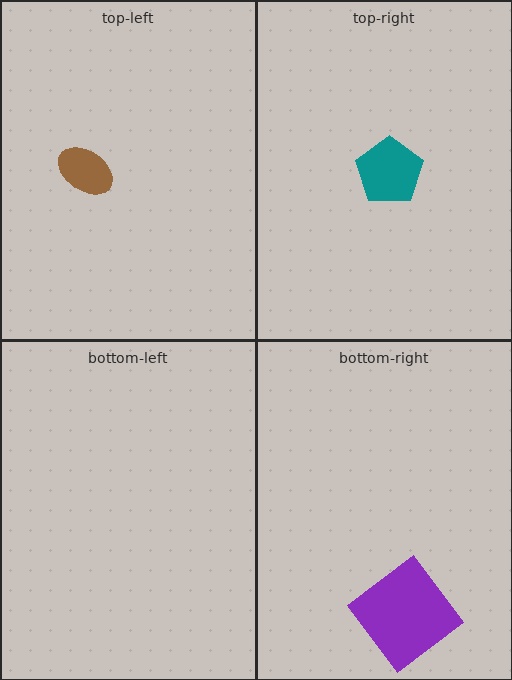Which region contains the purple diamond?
The bottom-right region.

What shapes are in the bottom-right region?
The purple diamond.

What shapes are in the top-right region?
The teal pentagon.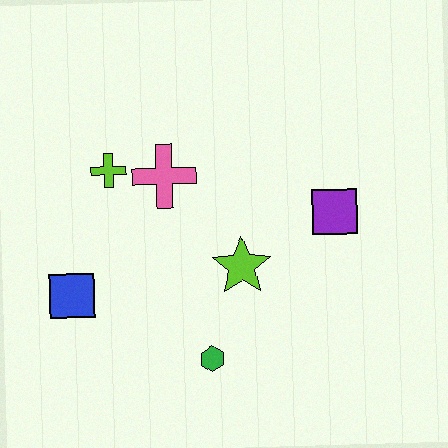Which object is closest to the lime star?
The green hexagon is closest to the lime star.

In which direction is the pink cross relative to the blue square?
The pink cross is above the blue square.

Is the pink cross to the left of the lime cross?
No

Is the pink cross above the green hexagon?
Yes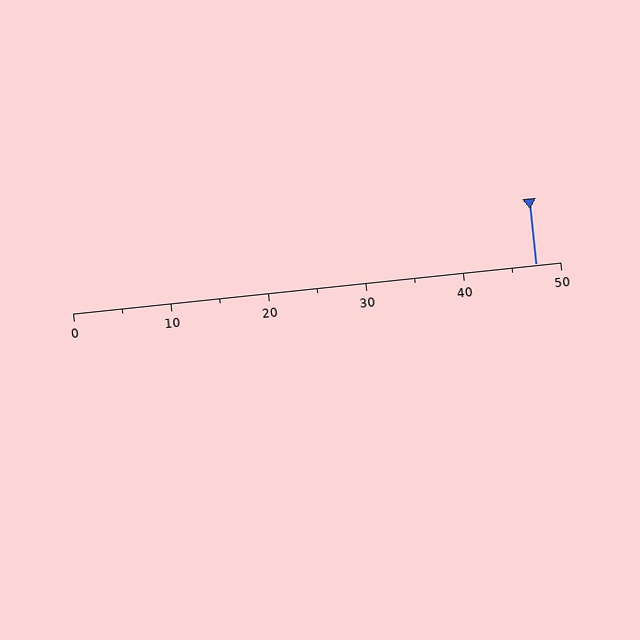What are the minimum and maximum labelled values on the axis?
The axis runs from 0 to 50.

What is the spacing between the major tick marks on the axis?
The major ticks are spaced 10 apart.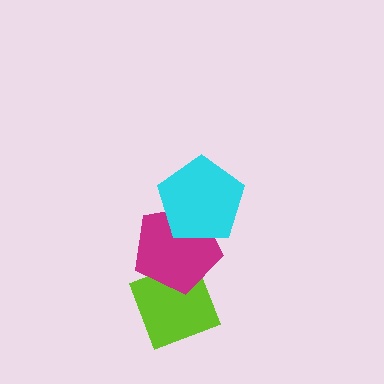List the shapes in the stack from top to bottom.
From top to bottom: the cyan pentagon, the magenta pentagon, the lime diamond.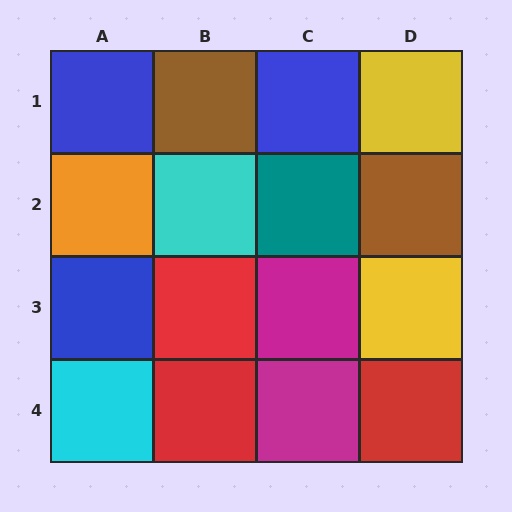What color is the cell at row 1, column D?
Yellow.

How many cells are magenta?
2 cells are magenta.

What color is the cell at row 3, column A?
Blue.